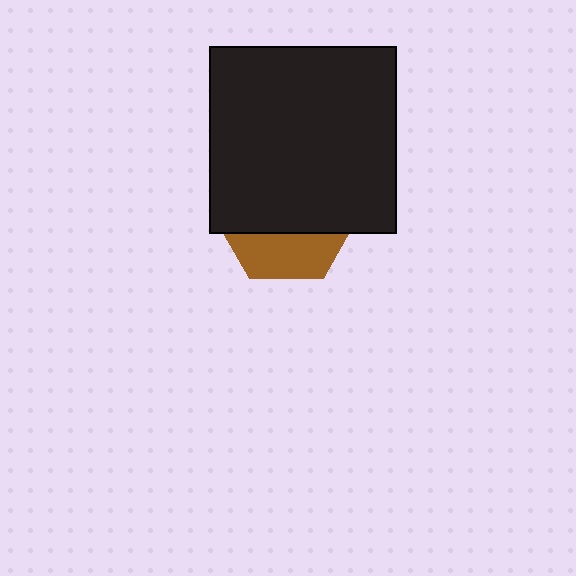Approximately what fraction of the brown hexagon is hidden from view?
Roughly 68% of the brown hexagon is hidden behind the black square.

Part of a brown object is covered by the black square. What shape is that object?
It is a hexagon.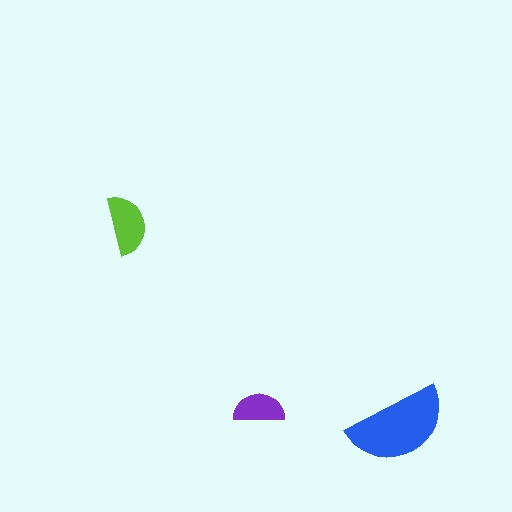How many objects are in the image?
There are 3 objects in the image.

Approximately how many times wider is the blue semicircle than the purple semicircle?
About 2 times wider.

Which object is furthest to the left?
The lime semicircle is leftmost.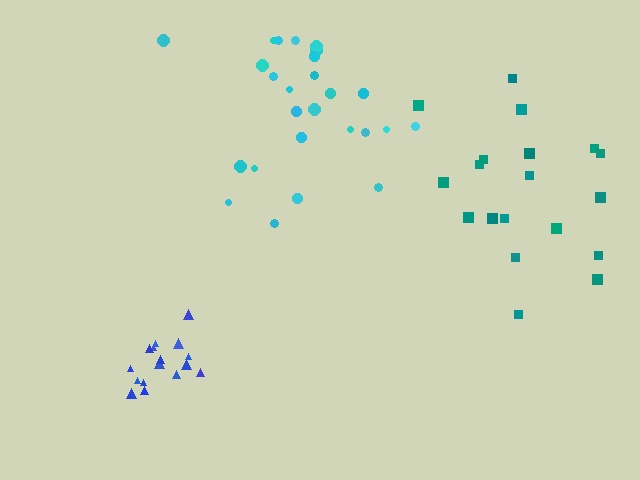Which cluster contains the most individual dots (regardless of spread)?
Cyan (26).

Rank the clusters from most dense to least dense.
blue, cyan, teal.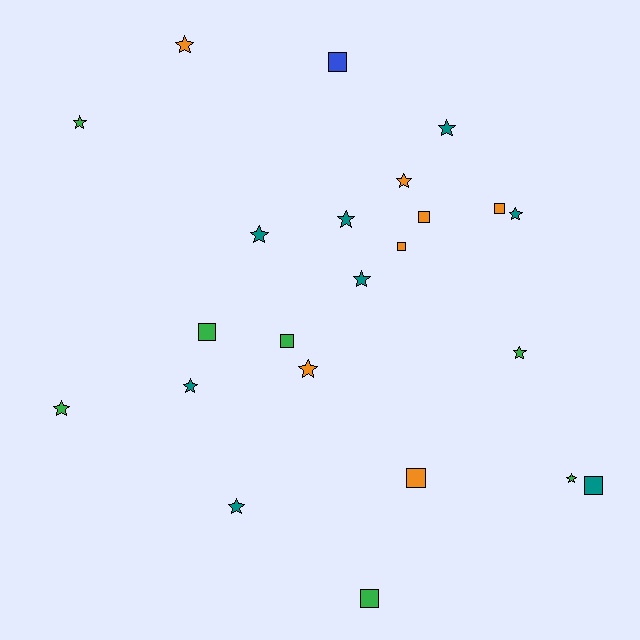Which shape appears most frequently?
Star, with 14 objects.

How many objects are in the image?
There are 23 objects.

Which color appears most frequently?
Teal, with 8 objects.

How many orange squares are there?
There are 4 orange squares.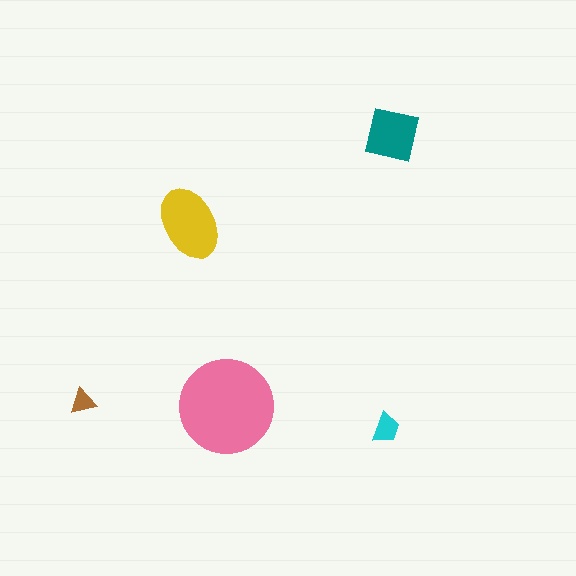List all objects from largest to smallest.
The pink circle, the yellow ellipse, the teal square, the cyan trapezoid, the brown triangle.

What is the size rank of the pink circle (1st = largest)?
1st.